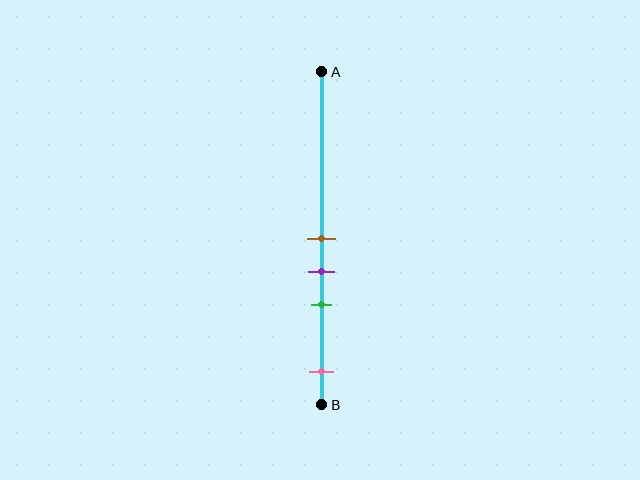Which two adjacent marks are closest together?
The brown and purple marks are the closest adjacent pair.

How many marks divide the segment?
There are 4 marks dividing the segment.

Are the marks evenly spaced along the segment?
No, the marks are not evenly spaced.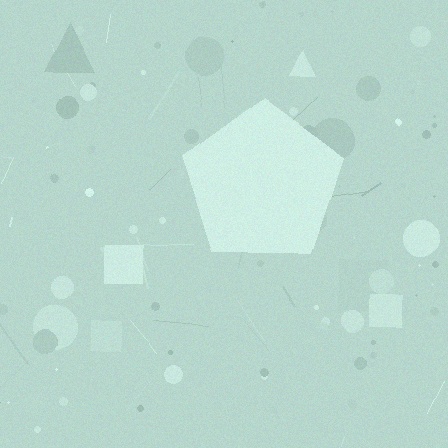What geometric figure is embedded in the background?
A pentagon is embedded in the background.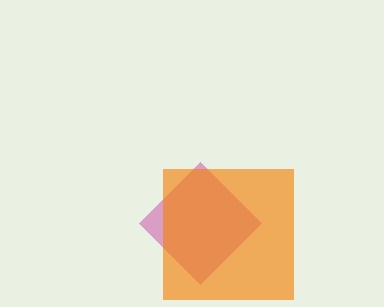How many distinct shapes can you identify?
There are 2 distinct shapes: a magenta diamond, an orange square.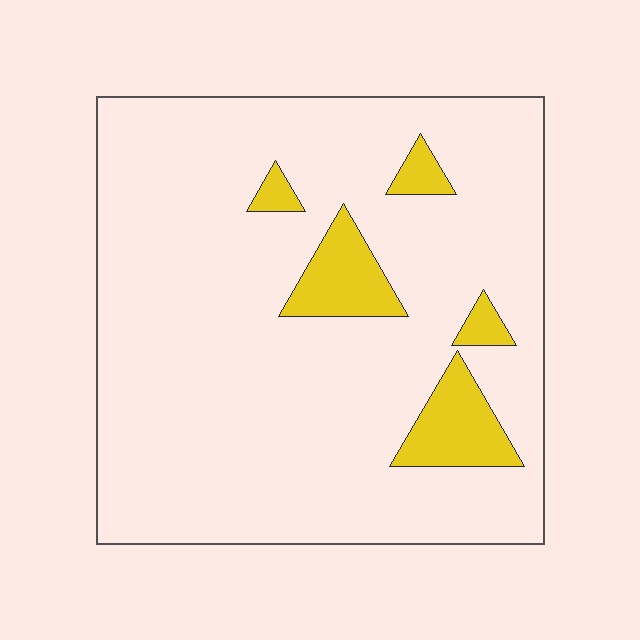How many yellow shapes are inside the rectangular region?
5.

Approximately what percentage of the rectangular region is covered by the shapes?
Approximately 10%.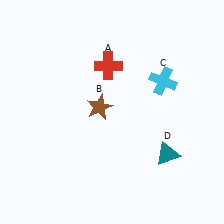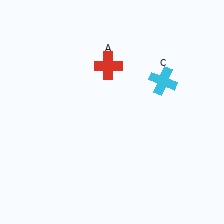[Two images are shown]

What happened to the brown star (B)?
The brown star (B) was removed in Image 2. It was in the top-left area of Image 1.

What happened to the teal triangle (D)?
The teal triangle (D) was removed in Image 2. It was in the bottom-right area of Image 1.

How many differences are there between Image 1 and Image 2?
There are 2 differences between the two images.